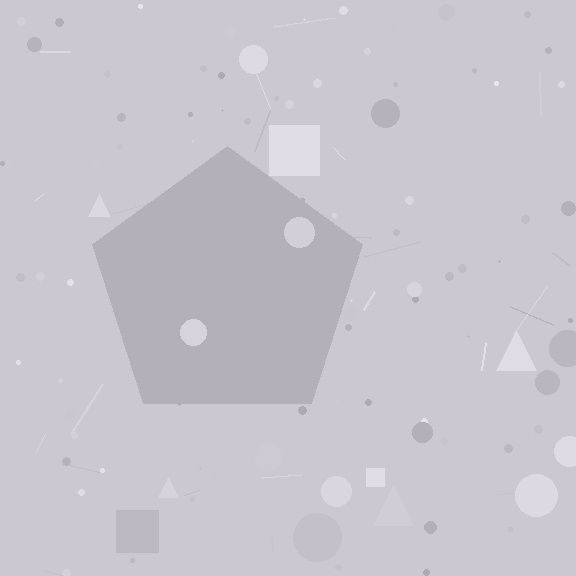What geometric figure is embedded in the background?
A pentagon is embedded in the background.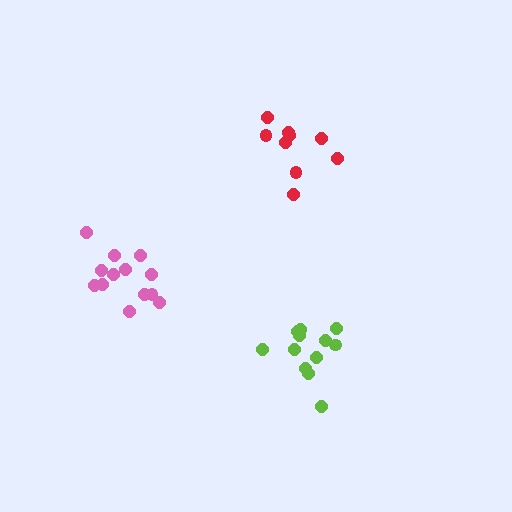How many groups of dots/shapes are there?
There are 3 groups.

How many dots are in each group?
Group 1: 12 dots, Group 2: 9 dots, Group 3: 13 dots (34 total).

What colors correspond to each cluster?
The clusters are colored: lime, red, pink.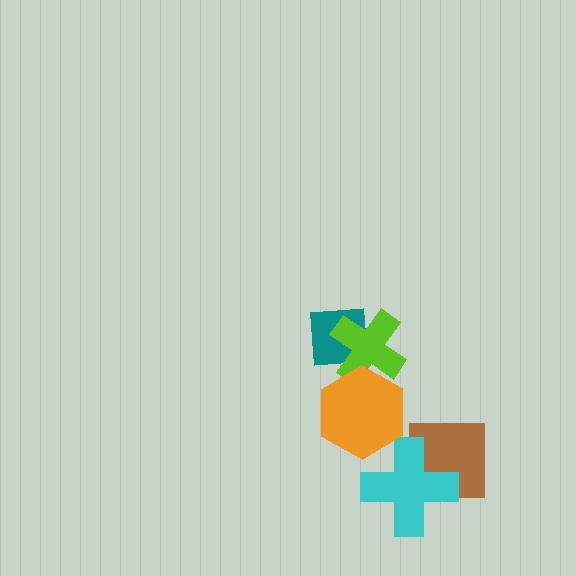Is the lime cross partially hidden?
Yes, it is partially covered by another shape.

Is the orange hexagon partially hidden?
No, no other shape covers it.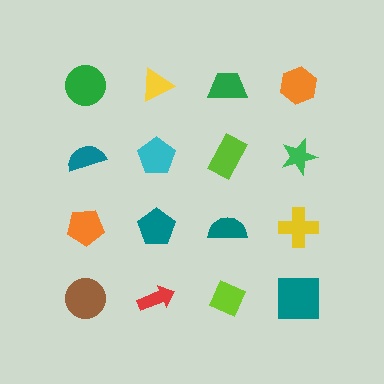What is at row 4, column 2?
A red arrow.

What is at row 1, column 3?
A green trapezoid.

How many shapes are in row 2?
4 shapes.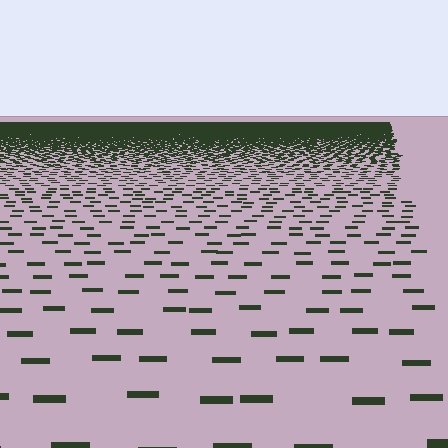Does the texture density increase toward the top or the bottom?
Density increases toward the top.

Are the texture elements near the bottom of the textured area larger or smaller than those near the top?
Larger. Near the bottom, elements are closer to the viewer and appear at a bigger on-screen size.